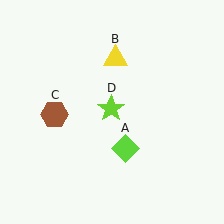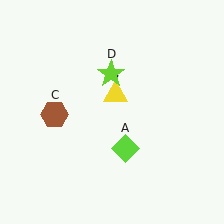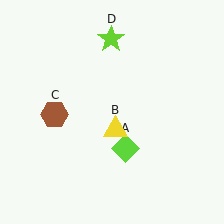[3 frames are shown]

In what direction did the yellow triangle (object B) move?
The yellow triangle (object B) moved down.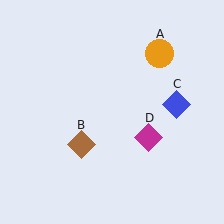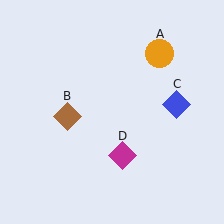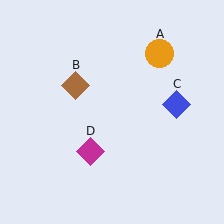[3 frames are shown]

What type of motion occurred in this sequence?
The brown diamond (object B), magenta diamond (object D) rotated clockwise around the center of the scene.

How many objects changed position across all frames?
2 objects changed position: brown diamond (object B), magenta diamond (object D).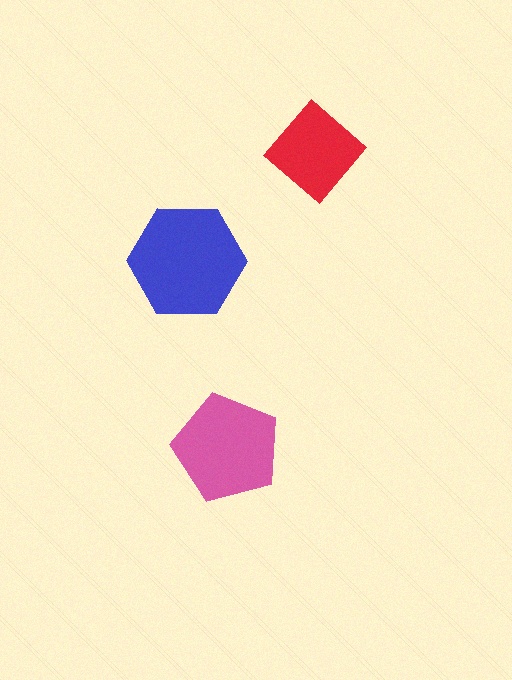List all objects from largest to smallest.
The blue hexagon, the pink pentagon, the red diamond.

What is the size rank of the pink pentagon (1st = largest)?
2nd.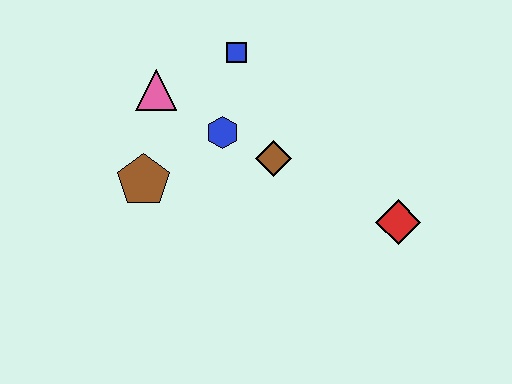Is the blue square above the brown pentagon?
Yes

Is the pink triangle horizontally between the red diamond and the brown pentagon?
Yes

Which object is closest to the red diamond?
The brown diamond is closest to the red diamond.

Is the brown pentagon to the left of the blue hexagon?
Yes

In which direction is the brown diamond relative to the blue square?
The brown diamond is below the blue square.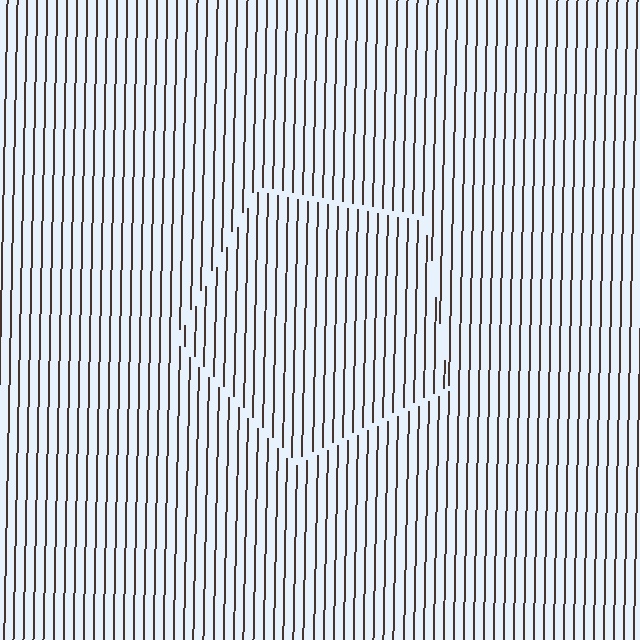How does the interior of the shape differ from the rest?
The interior of the shape contains the same grating, shifted by half a period — the contour is defined by the phase discontinuity where line-ends from the inner and outer gratings abut.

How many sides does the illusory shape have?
5 sides — the line-ends trace a pentagon.